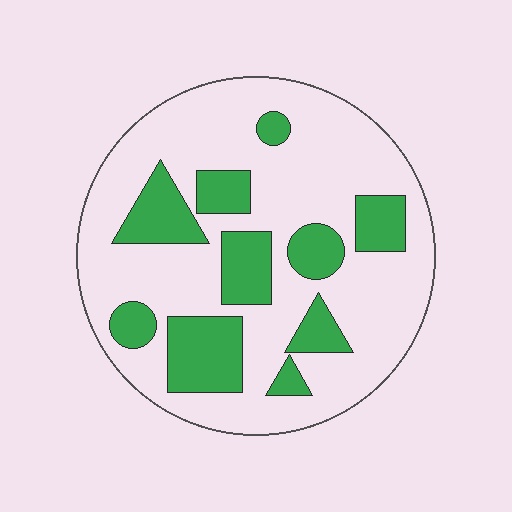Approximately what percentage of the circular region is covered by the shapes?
Approximately 25%.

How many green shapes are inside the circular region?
10.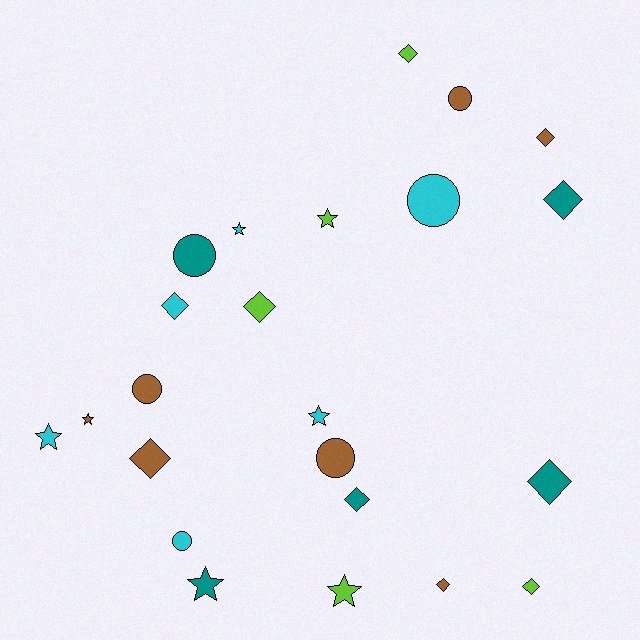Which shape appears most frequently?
Diamond, with 10 objects.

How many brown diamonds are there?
There are 3 brown diamonds.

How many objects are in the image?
There are 23 objects.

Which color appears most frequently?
Brown, with 7 objects.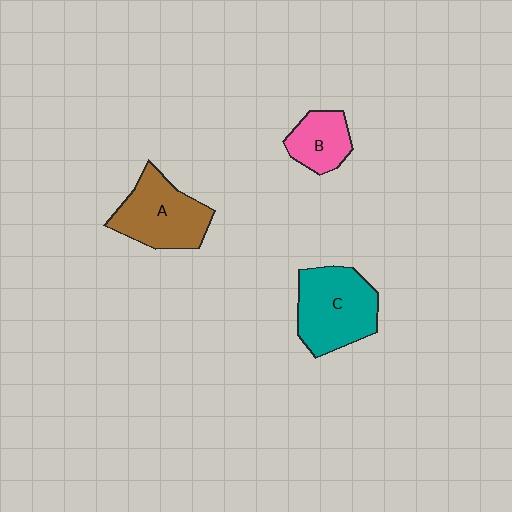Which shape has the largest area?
Shape C (teal).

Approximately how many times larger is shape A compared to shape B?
Approximately 1.7 times.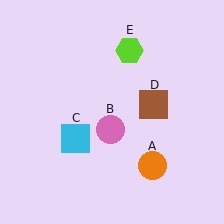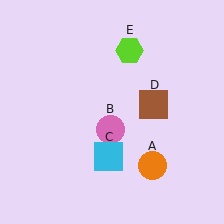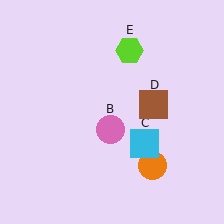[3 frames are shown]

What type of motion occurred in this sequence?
The cyan square (object C) rotated counterclockwise around the center of the scene.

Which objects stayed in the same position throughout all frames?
Orange circle (object A) and pink circle (object B) and brown square (object D) and lime hexagon (object E) remained stationary.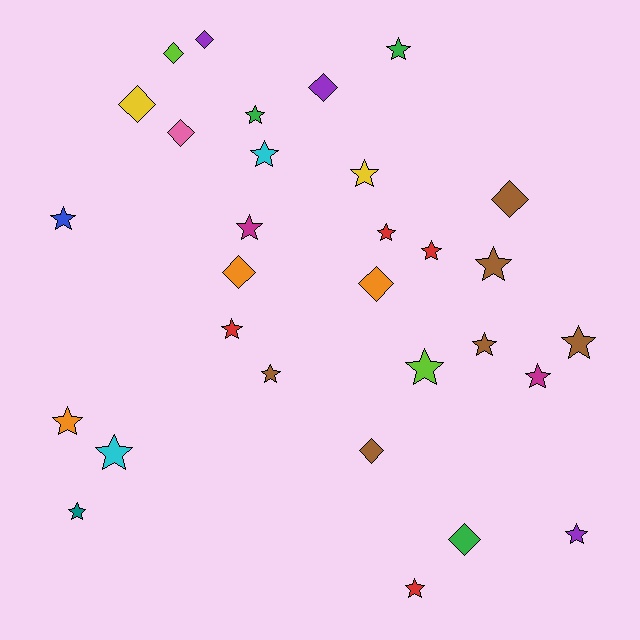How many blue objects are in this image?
There is 1 blue object.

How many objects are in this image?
There are 30 objects.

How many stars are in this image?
There are 20 stars.